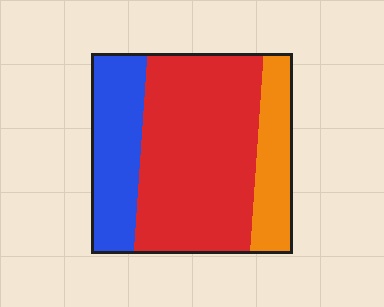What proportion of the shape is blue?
Blue covers about 25% of the shape.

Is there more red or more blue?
Red.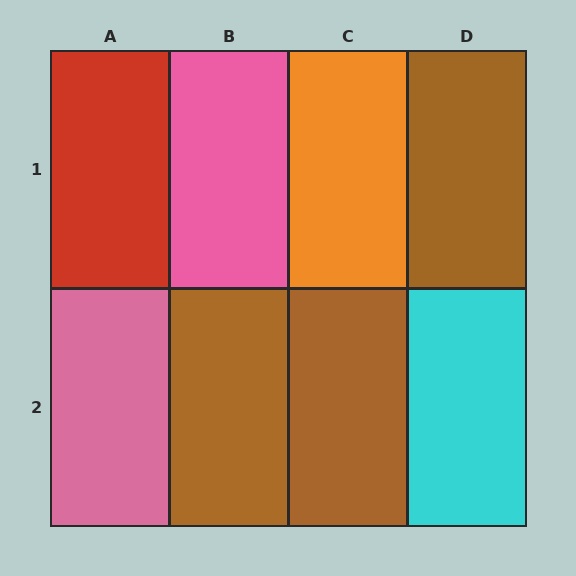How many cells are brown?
3 cells are brown.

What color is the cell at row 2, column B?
Brown.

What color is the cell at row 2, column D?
Cyan.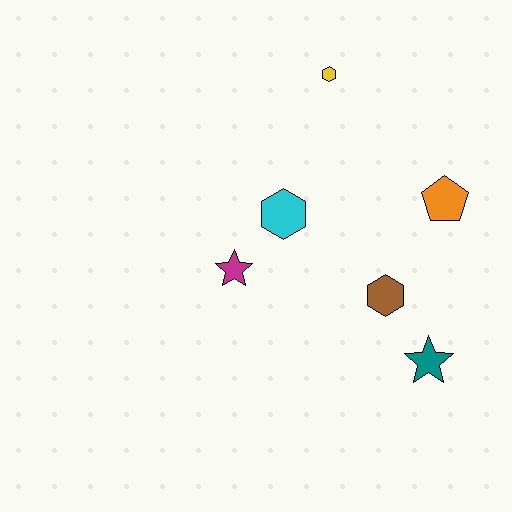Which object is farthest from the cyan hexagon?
The teal star is farthest from the cyan hexagon.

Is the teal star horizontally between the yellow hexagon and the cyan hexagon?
No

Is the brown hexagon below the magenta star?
Yes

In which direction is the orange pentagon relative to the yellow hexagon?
The orange pentagon is below the yellow hexagon.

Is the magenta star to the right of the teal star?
No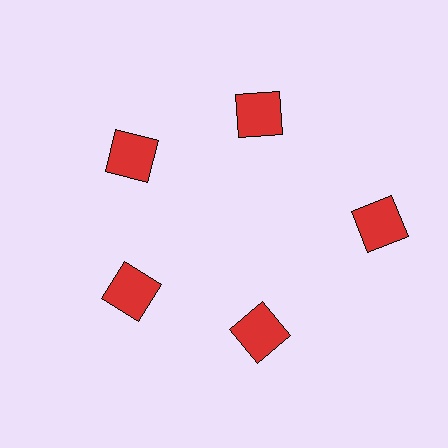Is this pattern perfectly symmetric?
No. The 5 red squares are arranged in a ring, but one element near the 3 o'clock position is pushed outward from the center, breaking the 5-fold rotational symmetry.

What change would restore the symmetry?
The symmetry would be restored by moving it inward, back onto the ring so that all 5 squares sit at equal angles and equal distance from the center.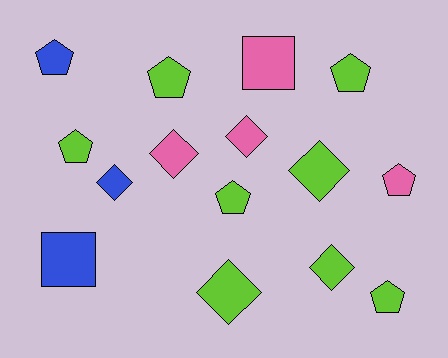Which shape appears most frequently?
Pentagon, with 7 objects.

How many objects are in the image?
There are 15 objects.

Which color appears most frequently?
Lime, with 8 objects.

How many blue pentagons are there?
There is 1 blue pentagon.